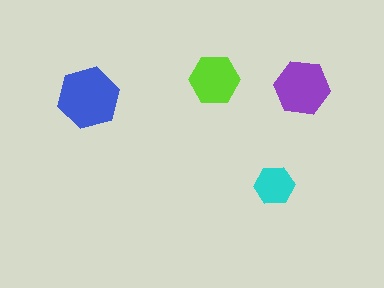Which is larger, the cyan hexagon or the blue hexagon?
The blue one.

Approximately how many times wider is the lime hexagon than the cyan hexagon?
About 1.5 times wider.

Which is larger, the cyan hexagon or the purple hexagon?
The purple one.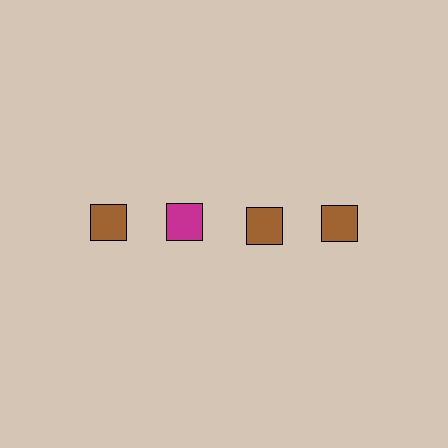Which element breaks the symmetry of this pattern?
The magenta square in the top row, second from left column breaks the symmetry. All other shapes are brown squares.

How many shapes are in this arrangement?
There are 4 shapes arranged in a grid pattern.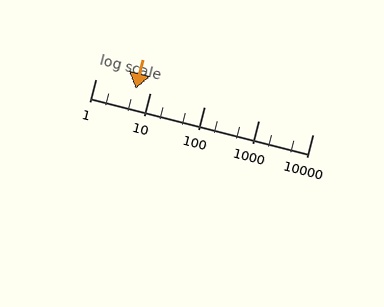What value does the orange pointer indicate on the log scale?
The pointer indicates approximately 5.6.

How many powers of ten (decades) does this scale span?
The scale spans 4 decades, from 1 to 10000.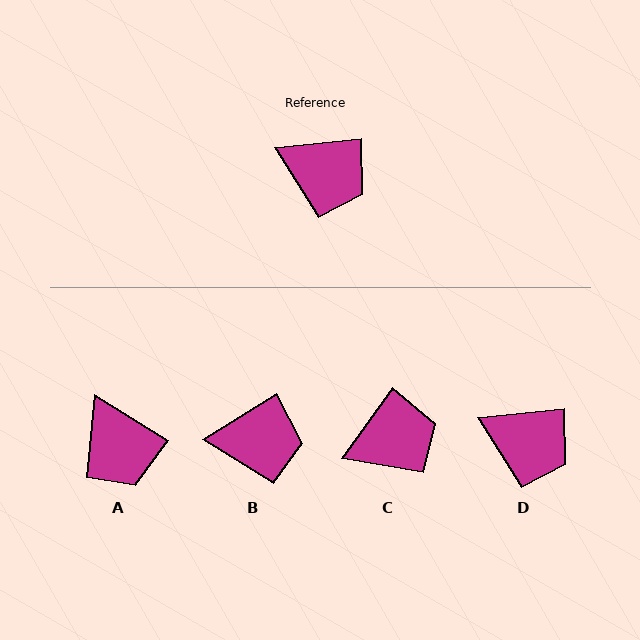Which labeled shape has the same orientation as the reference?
D.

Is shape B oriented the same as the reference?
No, it is off by about 26 degrees.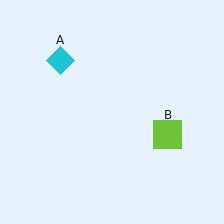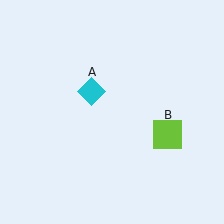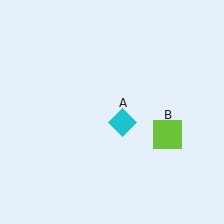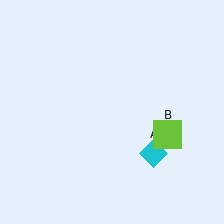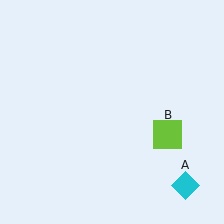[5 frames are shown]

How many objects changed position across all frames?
1 object changed position: cyan diamond (object A).